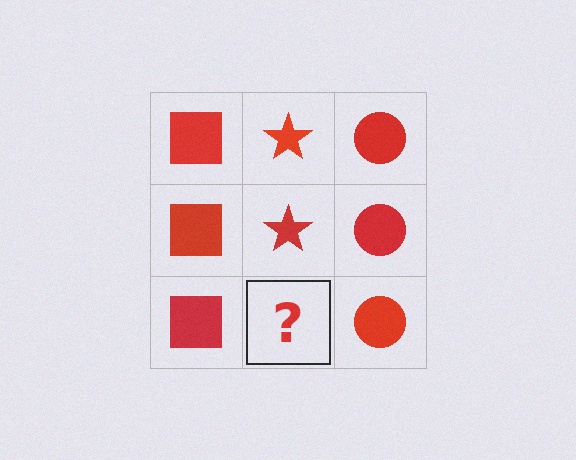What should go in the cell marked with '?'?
The missing cell should contain a red star.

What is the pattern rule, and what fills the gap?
The rule is that each column has a consistent shape. The gap should be filled with a red star.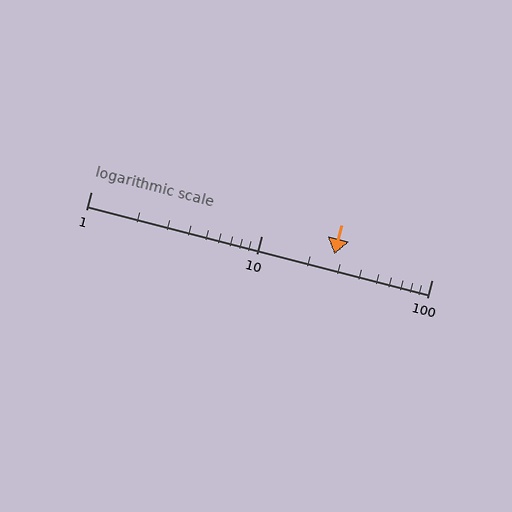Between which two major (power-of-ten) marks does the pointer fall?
The pointer is between 10 and 100.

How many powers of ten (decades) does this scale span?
The scale spans 2 decades, from 1 to 100.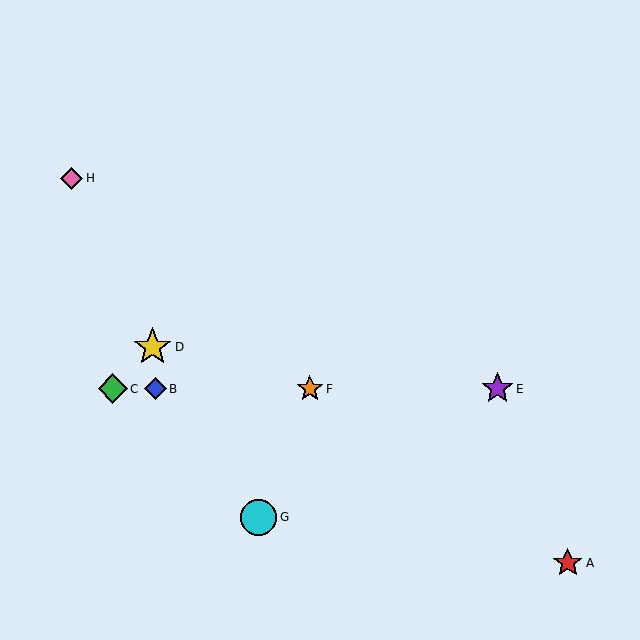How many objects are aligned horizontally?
4 objects (B, C, E, F) are aligned horizontally.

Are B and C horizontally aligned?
Yes, both are at y≈389.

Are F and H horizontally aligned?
No, F is at y≈389 and H is at y≈178.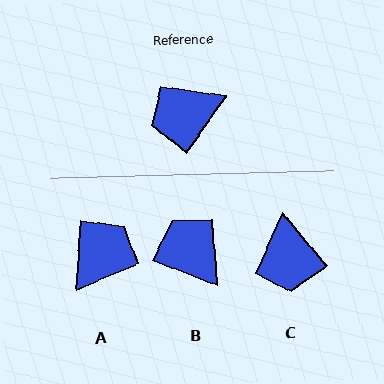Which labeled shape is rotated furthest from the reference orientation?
A, about 148 degrees away.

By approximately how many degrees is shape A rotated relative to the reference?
Approximately 148 degrees clockwise.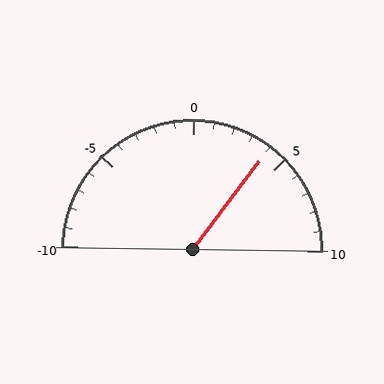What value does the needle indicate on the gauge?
The needle indicates approximately 4.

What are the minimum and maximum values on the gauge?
The gauge ranges from -10 to 10.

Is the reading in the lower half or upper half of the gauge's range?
The reading is in the upper half of the range (-10 to 10).